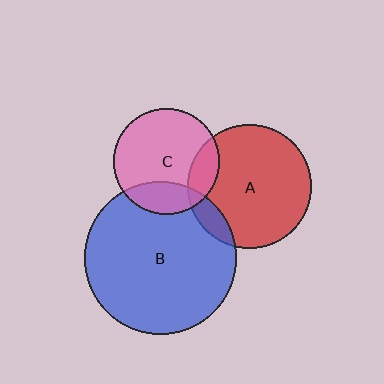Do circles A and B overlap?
Yes.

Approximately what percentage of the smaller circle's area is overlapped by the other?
Approximately 10%.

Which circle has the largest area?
Circle B (blue).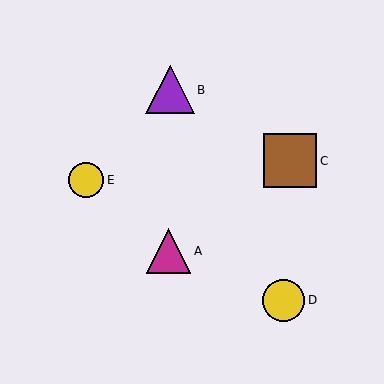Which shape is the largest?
The brown square (labeled C) is the largest.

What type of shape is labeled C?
Shape C is a brown square.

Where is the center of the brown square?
The center of the brown square is at (290, 161).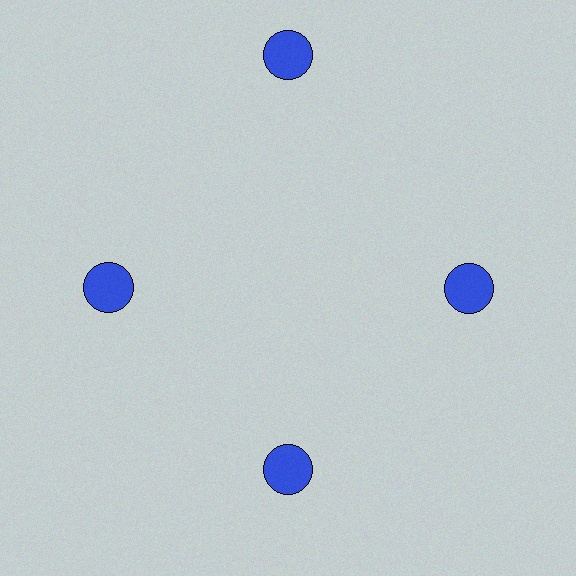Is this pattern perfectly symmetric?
No. The 4 blue circles are arranged in a ring, but one element near the 12 o'clock position is pushed outward from the center, breaking the 4-fold rotational symmetry.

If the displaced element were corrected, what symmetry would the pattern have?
It would have 4-fold rotational symmetry — the pattern would map onto itself every 90 degrees.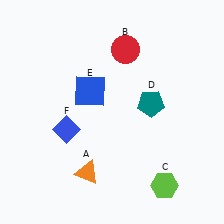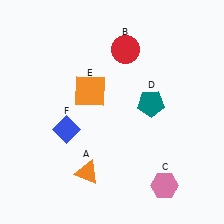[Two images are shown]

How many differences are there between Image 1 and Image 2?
There are 2 differences between the two images.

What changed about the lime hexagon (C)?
In Image 1, C is lime. In Image 2, it changed to pink.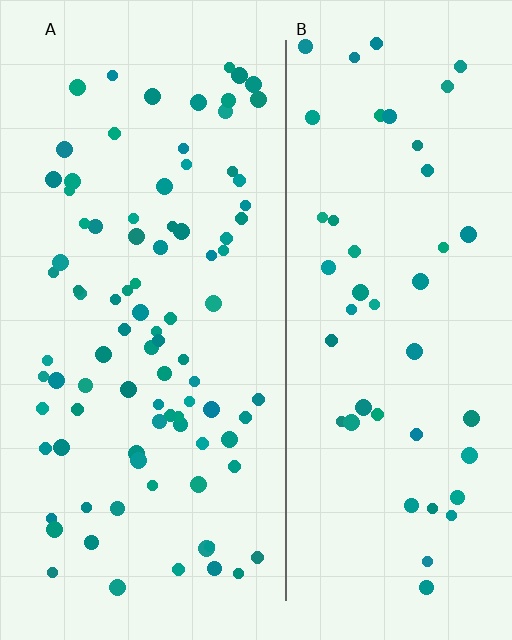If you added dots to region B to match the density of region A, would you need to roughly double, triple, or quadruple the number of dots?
Approximately double.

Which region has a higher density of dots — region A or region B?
A (the left).